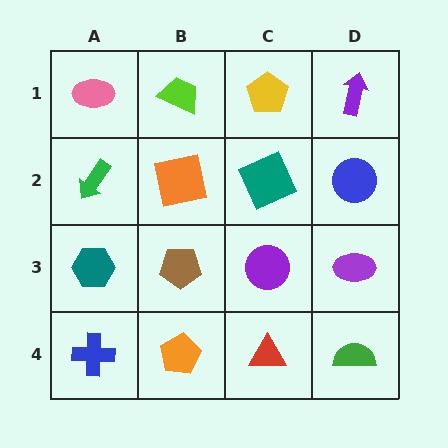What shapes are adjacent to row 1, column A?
A green arrow (row 2, column A), a lime trapezoid (row 1, column B).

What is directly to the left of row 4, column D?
A red triangle.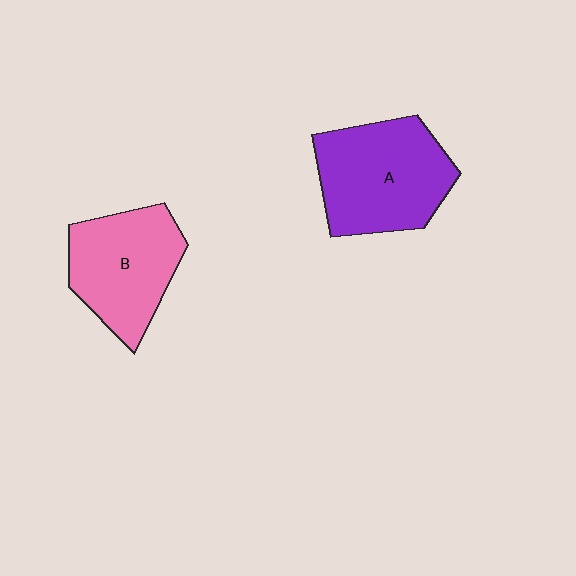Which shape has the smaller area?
Shape B (pink).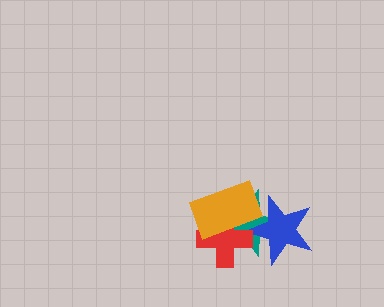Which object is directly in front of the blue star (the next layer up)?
The red cross is directly in front of the blue star.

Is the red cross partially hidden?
Yes, it is partially covered by another shape.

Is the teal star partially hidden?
Yes, it is partially covered by another shape.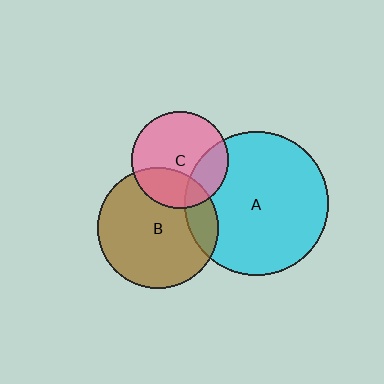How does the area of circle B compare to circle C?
Approximately 1.6 times.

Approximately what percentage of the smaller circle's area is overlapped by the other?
Approximately 25%.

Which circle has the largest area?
Circle A (cyan).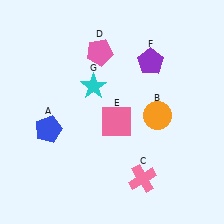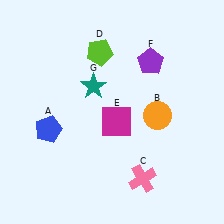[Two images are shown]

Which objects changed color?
D changed from pink to lime. E changed from pink to magenta. G changed from cyan to teal.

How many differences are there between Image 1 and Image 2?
There are 3 differences between the two images.